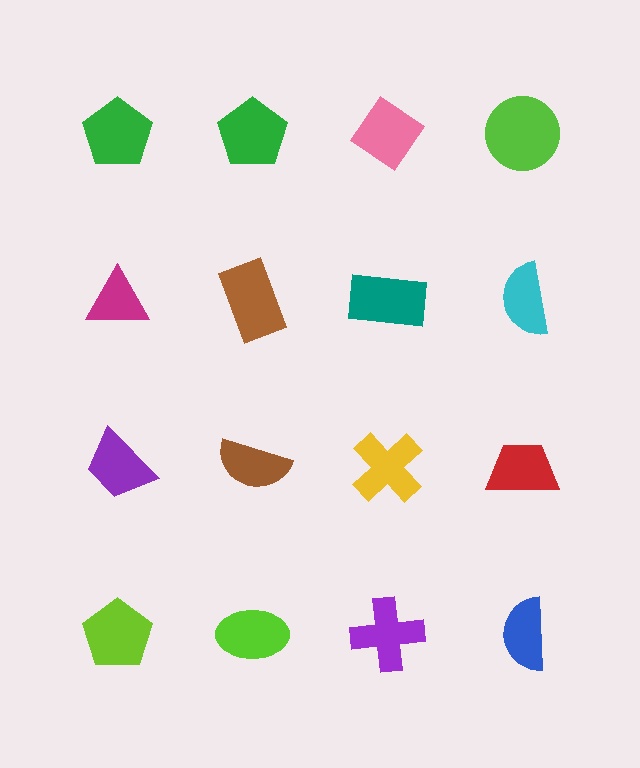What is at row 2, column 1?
A magenta triangle.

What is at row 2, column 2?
A brown rectangle.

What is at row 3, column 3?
A yellow cross.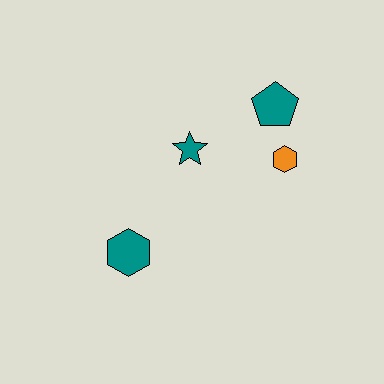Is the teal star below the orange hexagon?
No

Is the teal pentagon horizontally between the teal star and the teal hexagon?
No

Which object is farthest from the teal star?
The teal hexagon is farthest from the teal star.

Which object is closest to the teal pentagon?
The orange hexagon is closest to the teal pentagon.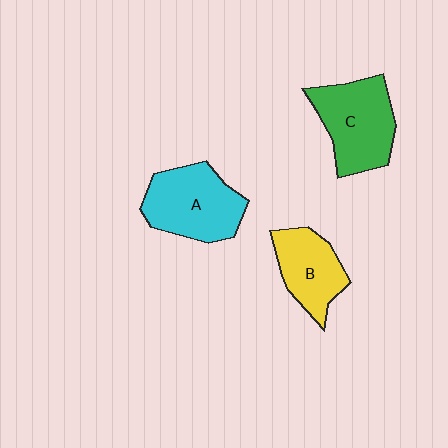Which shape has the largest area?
Shape C (green).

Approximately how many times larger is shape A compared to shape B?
Approximately 1.3 times.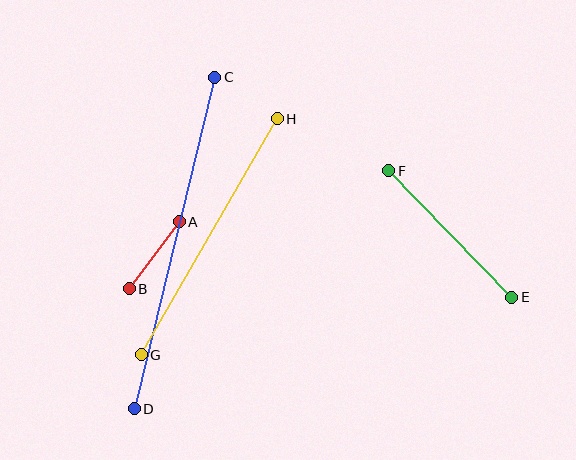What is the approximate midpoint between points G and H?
The midpoint is at approximately (209, 237) pixels.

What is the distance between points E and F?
The distance is approximately 176 pixels.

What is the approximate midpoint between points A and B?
The midpoint is at approximately (154, 255) pixels.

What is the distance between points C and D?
The distance is approximately 341 pixels.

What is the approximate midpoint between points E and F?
The midpoint is at approximately (450, 234) pixels.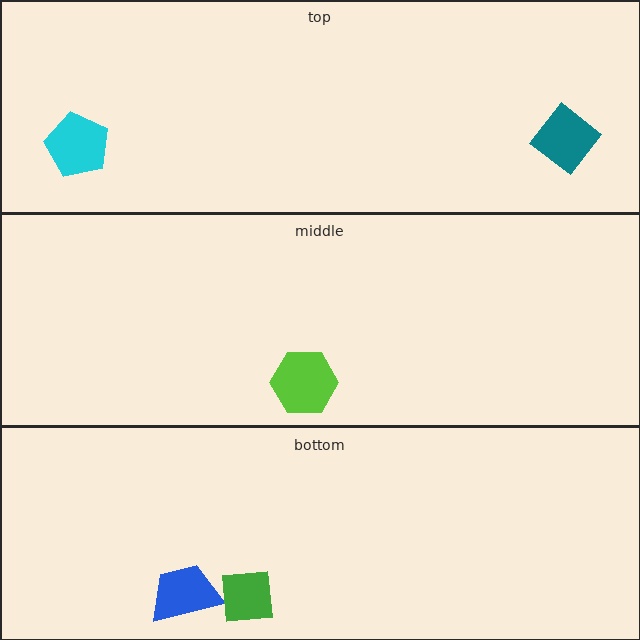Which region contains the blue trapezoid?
The bottom region.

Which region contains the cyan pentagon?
The top region.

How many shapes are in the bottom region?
2.